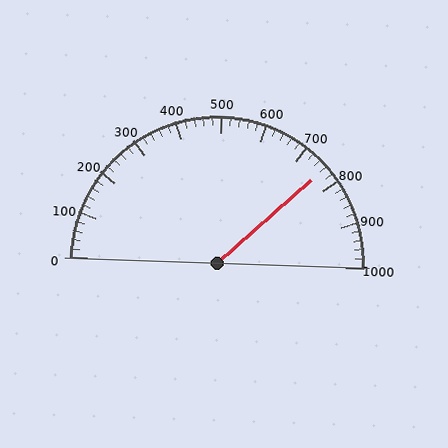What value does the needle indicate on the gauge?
The needle indicates approximately 760.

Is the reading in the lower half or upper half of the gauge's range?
The reading is in the upper half of the range (0 to 1000).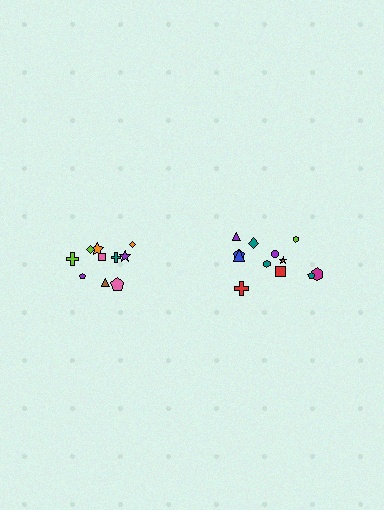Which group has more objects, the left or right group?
The right group.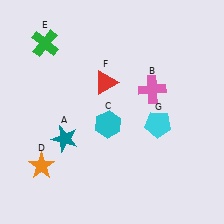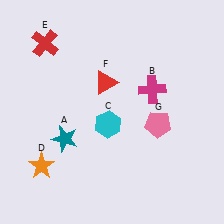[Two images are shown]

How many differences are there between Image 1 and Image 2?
There are 3 differences between the two images.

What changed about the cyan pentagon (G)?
In Image 1, G is cyan. In Image 2, it changed to pink.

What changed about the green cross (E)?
In Image 1, E is green. In Image 2, it changed to red.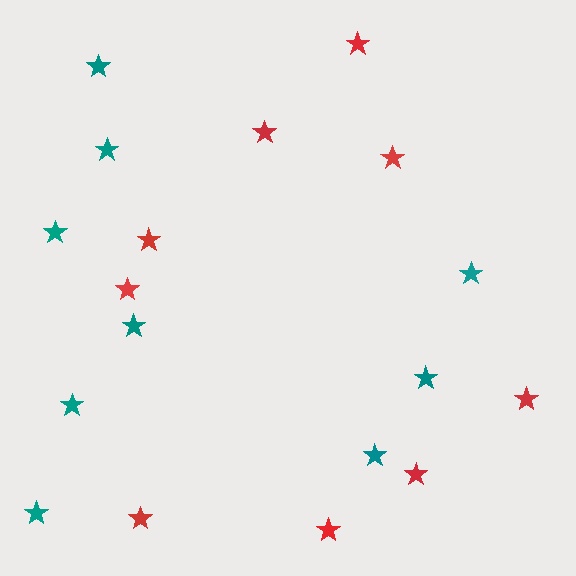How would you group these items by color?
There are 2 groups: one group of red stars (9) and one group of teal stars (9).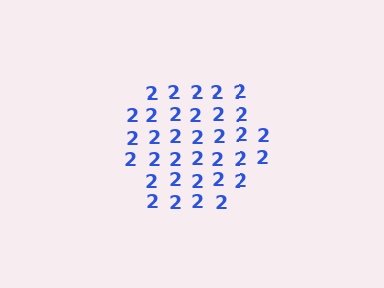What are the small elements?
The small elements are digit 2's.